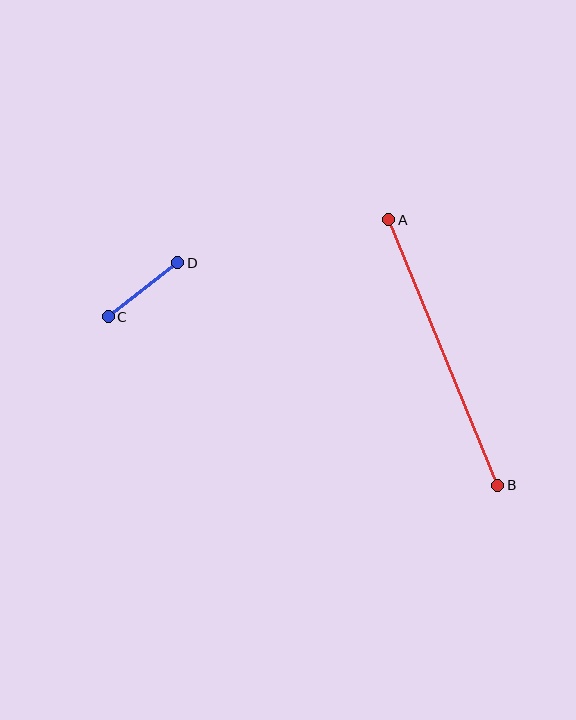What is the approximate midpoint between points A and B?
The midpoint is at approximately (443, 352) pixels.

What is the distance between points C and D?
The distance is approximately 88 pixels.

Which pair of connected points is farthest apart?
Points A and B are farthest apart.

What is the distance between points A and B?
The distance is approximately 287 pixels.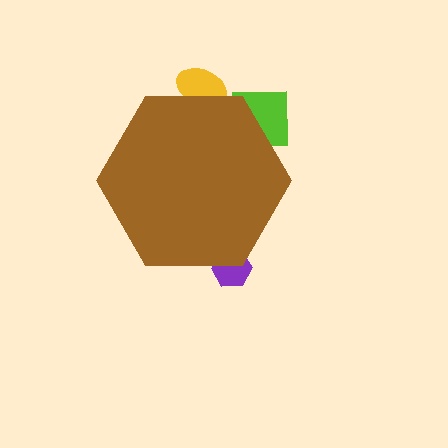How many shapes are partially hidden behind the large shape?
3 shapes are partially hidden.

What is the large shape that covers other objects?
A brown hexagon.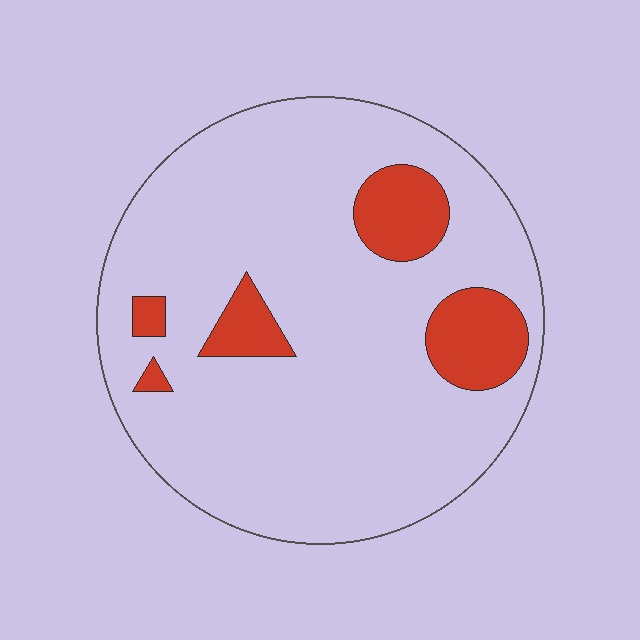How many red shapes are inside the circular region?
5.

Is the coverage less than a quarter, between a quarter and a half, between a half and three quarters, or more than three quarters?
Less than a quarter.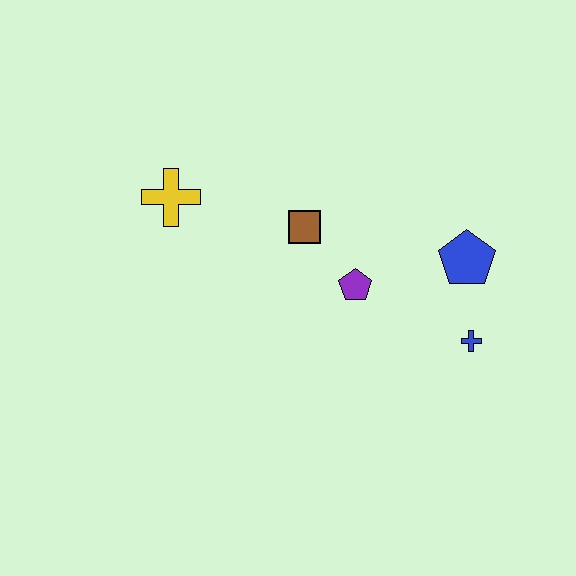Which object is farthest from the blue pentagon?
The yellow cross is farthest from the blue pentagon.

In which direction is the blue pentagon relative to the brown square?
The blue pentagon is to the right of the brown square.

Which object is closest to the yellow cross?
The brown square is closest to the yellow cross.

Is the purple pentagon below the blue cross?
No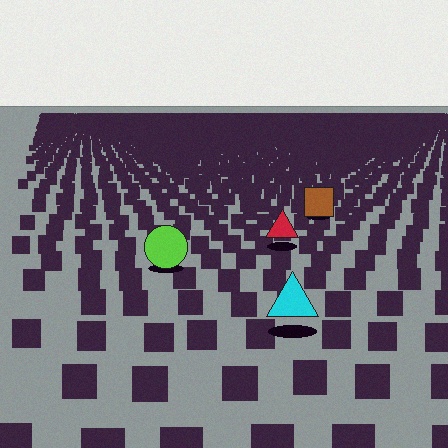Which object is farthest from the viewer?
The brown square is farthest from the viewer. It appears smaller and the ground texture around it is denser.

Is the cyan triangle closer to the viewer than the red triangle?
Yes. The cyan triangle is closer — you can tell from the texture gradient: the ground texture is coarser near it.